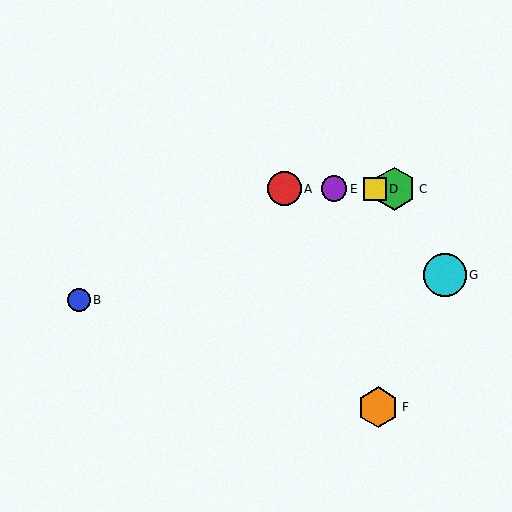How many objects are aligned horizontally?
4 objects (A, C, D, E) are aligned horizontally.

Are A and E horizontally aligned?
Yes, both are at y≈189.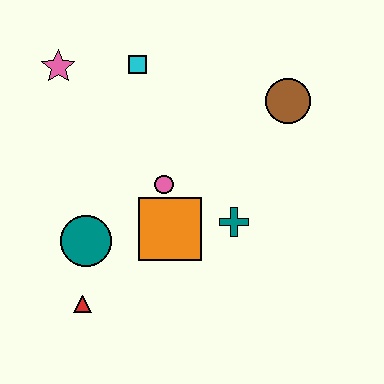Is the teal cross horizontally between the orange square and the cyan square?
No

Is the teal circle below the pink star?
Yes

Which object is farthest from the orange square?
The pink star is farthest from the orange square.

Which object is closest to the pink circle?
The orange square is closest to the pink circle.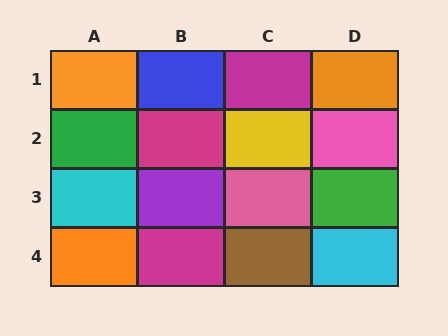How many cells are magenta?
3 cells are magenta.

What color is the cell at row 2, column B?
Magenta.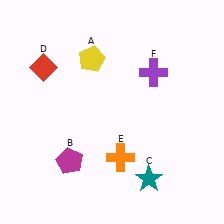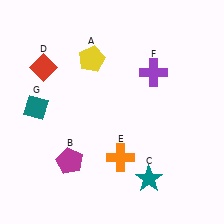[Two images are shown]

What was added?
A teal diamond (G) was added in Image 2.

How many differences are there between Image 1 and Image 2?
There is 1 difference between the two images.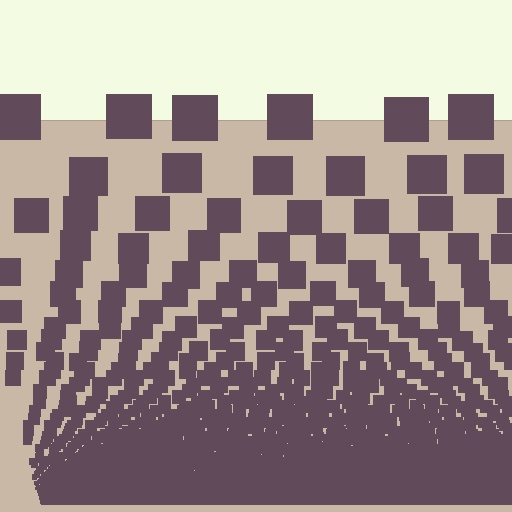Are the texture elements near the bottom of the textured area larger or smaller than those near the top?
Smaller. The gradient is inverted — elements near the bottom are smaller and denser.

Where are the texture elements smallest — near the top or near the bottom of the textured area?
Near the bottom.